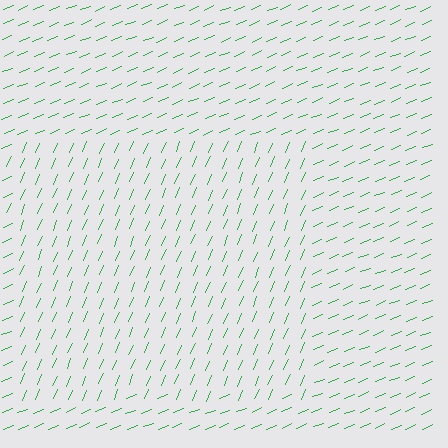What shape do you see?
I see a rectangle.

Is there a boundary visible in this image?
Yes, there is a texture boundary formed by a change in line orientation.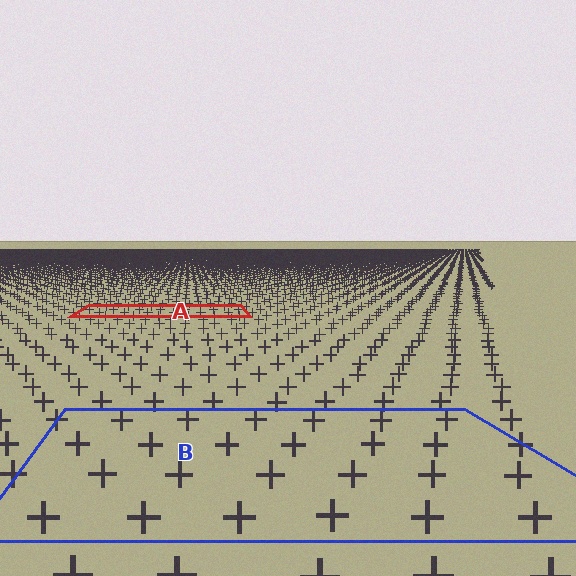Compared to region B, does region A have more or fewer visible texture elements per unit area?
Region A has more texture elements per unit area — they are packed more densely because it is farther away.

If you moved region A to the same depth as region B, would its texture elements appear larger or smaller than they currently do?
They would appear larger. At a closer depth, the same texture elements are projected at a bigger on-screen size.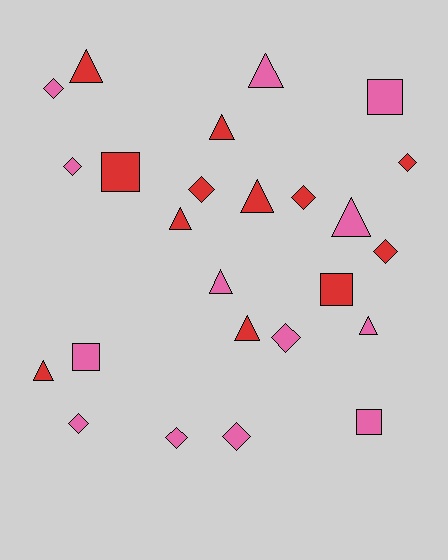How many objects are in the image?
There are 25 objects.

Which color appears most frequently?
Pink, with 13 objects.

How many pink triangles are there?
There are 4 pink triangles.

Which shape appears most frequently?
Diamond, with 10 objects.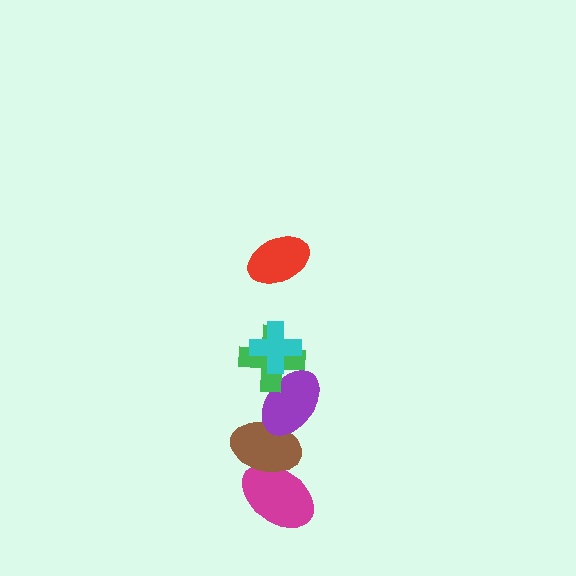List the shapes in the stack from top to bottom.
From top to bottom: the red ellipse, the cyan cross, the green cross, the purple ellipse, the brown ellipse, the magenta ellipse.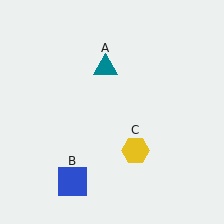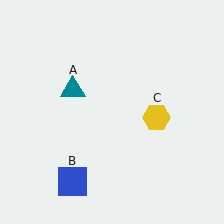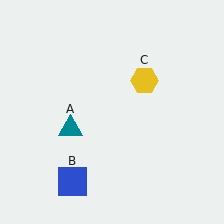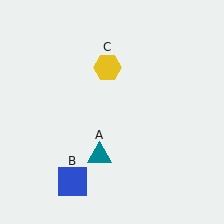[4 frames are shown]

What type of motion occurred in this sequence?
The teal triangle (object A), yellow hexagon (object C) rotated counterclockwise around the center of the scene.